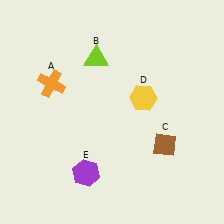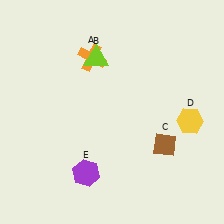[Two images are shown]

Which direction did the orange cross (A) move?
The orange cross (A) moved right.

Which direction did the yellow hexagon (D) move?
The yellow hexagon (D) moved right.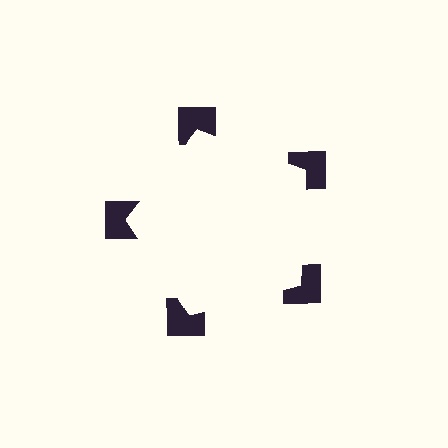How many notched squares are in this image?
There are 5 — one at each vertex of the illusory pentagon.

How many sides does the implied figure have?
5 sides.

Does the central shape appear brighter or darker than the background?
It typically appears slightly brighter than the background, even though no actual brightness change is drawn.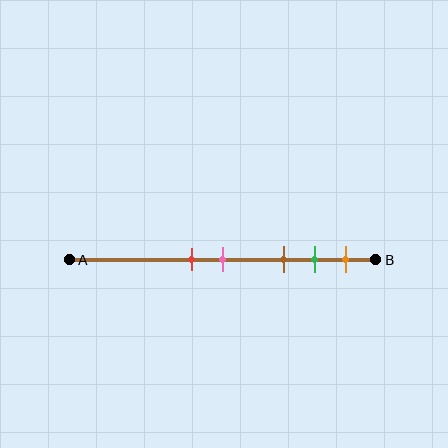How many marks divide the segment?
There are 5 marks dividing the segment.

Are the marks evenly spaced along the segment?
No, the marks are not evenly spaced.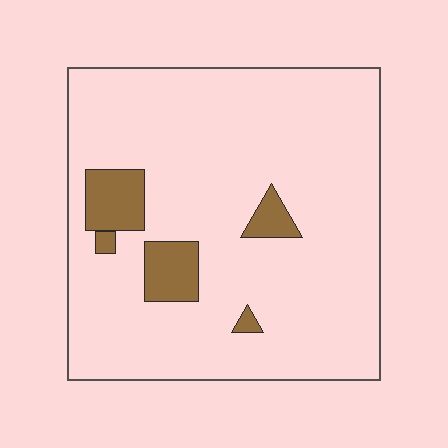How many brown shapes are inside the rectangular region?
5.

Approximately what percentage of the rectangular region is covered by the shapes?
Approximately 10%.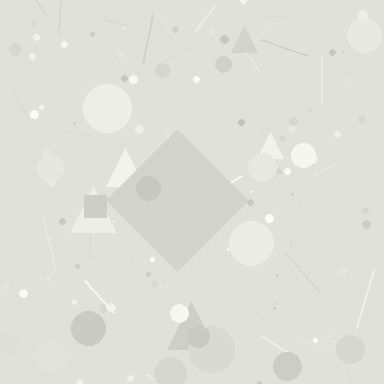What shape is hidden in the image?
A diamond is hidden in the image.